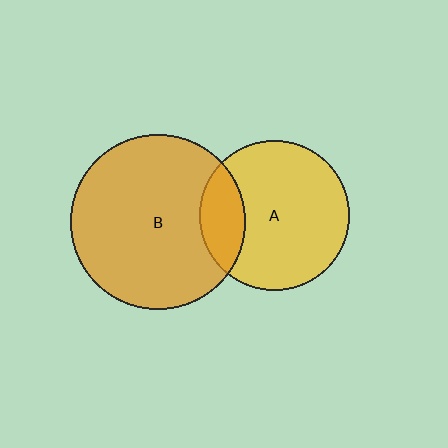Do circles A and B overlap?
Yes.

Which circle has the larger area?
Circle B (orange).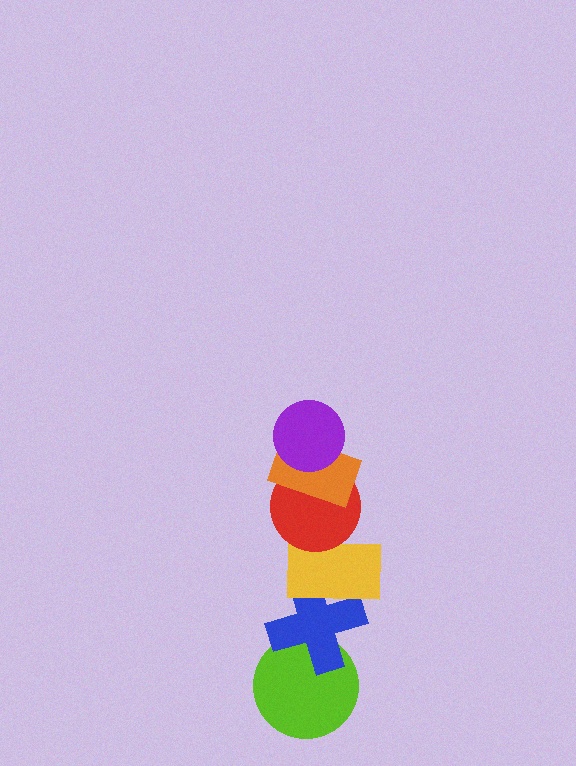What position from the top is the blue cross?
The blue cross is 5th from the top.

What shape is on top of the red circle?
The orange rectangle is on top of the red circle.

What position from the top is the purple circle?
The purple circle is 1st from the top.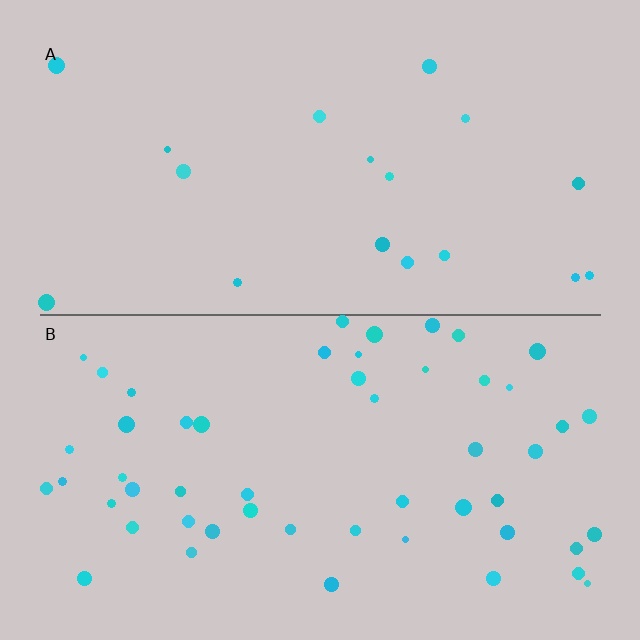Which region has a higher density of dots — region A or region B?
B (the bottom).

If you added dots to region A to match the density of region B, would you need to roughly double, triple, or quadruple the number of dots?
Approximately triple.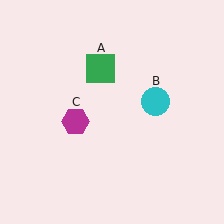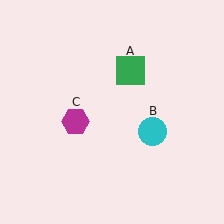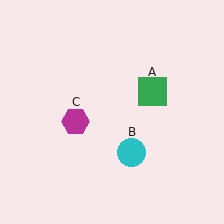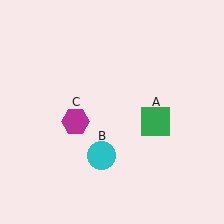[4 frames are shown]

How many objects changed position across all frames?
2 objects changed position: green square (object A), cyan circle (object B).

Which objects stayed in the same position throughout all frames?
Magenta hexagon (object C) remained stationary.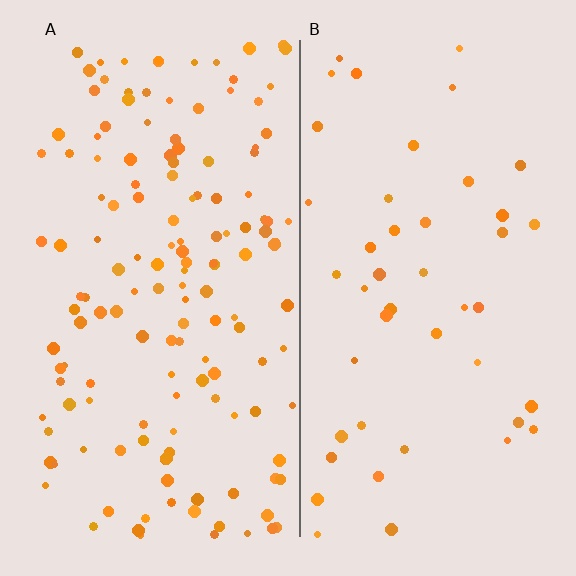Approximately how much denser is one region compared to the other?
Approximately 3.2× — region A over region B.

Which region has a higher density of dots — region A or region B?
A (the left).